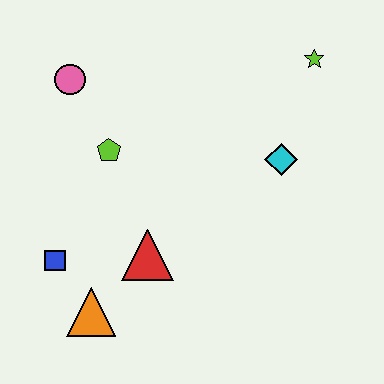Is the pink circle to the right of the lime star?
No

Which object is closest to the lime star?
The cyan diamond is closest to the lime star.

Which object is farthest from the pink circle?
The lime star is farthest from the pink circle.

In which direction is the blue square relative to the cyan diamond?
The blue square is to the left of the cyan diamond.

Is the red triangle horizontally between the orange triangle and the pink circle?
No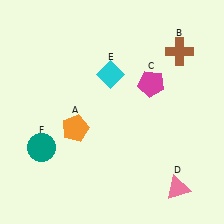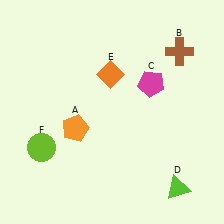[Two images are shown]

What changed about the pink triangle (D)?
In Image 1, D is pink. In Image 2, it changed to lime.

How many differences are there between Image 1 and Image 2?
There are 3 differences between the two images.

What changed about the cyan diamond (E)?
In Image 1, E is cyan. In Image 2, it changed to orange.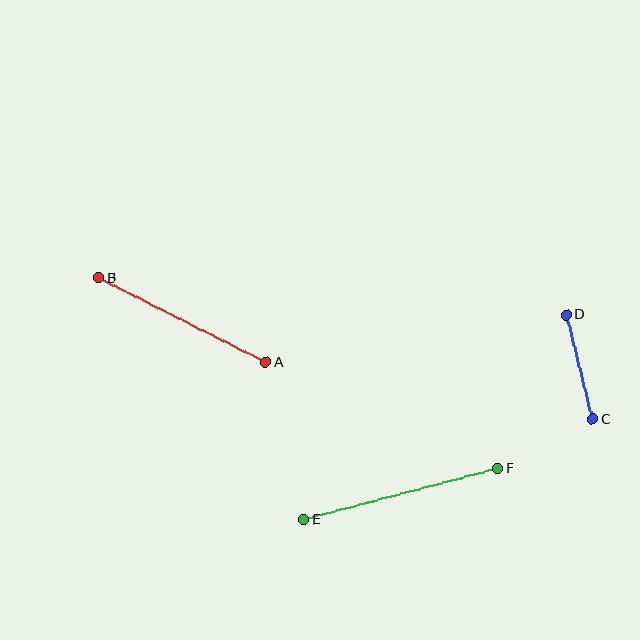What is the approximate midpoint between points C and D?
The midpoint is at approximately (580, 367) pixels.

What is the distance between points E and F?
The distance is approximately 200 pixels.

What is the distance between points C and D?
The distance is approximately 108 pixels.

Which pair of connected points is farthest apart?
Points E and F are farthest apart.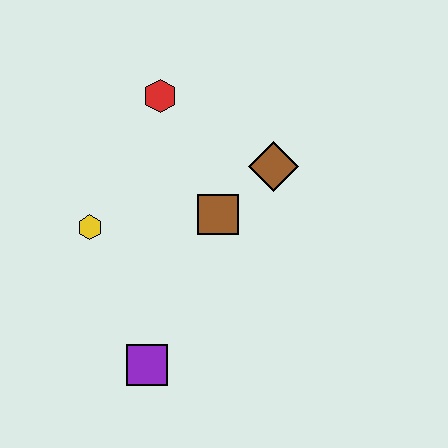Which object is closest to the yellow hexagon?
The brown square is closest to the yellow hexagon.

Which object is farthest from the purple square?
The red hexagon is farthest from the purple square.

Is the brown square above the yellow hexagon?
Yes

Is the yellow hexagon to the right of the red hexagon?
No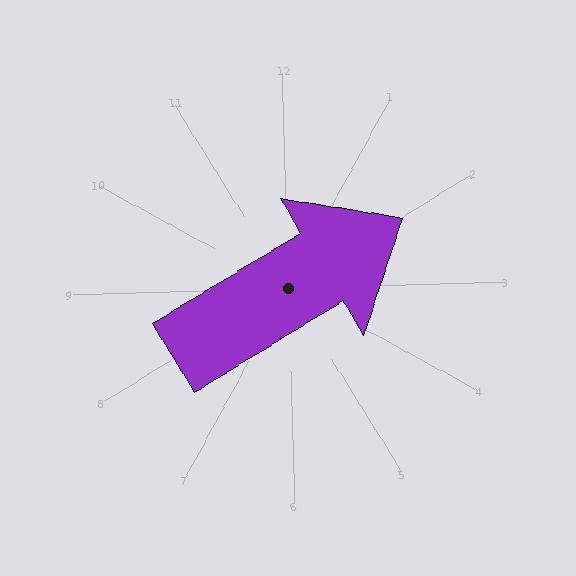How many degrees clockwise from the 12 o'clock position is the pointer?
Approximately 60 degrees.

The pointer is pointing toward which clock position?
Roughly 2 o'clock.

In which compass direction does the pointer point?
Northeast.